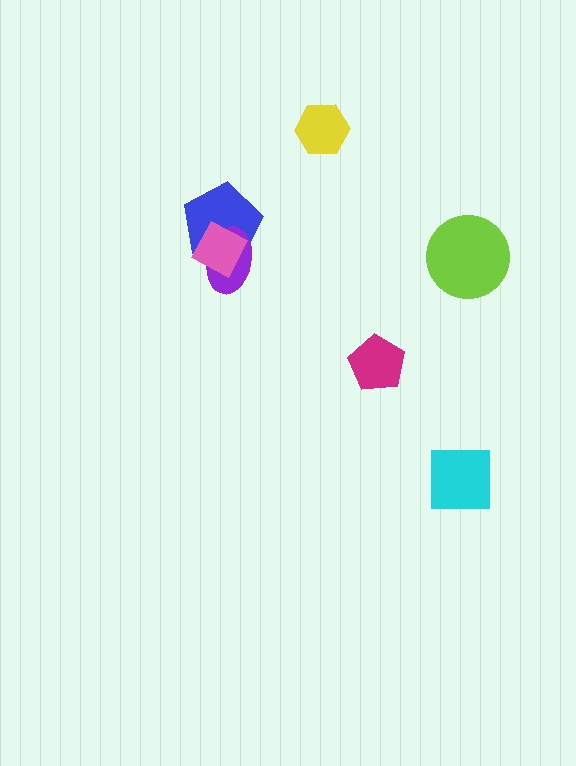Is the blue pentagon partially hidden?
Yes, it is partially covered by another shape.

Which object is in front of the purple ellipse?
The pink diamond is in front of the purple ellipse.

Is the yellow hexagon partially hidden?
No, no other shape covers it.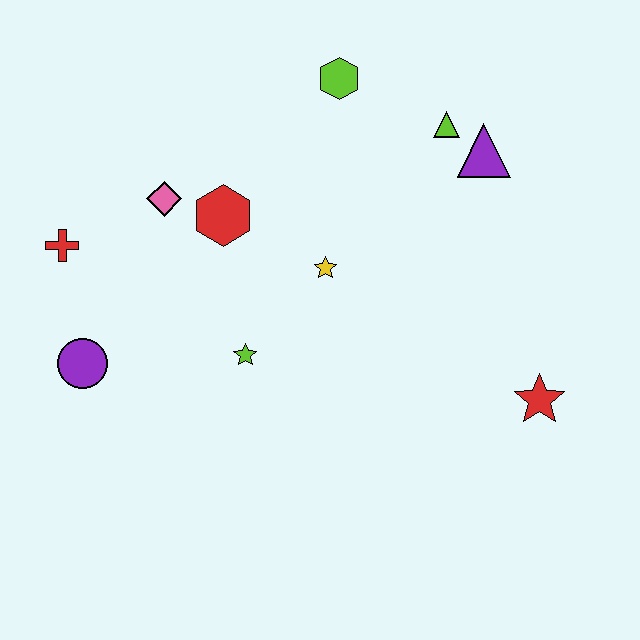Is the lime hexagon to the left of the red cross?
No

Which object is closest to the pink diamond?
The red hexagon is closest to the pink diamond.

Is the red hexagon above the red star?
Yes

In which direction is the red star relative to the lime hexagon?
The red star is below the lime hexagon.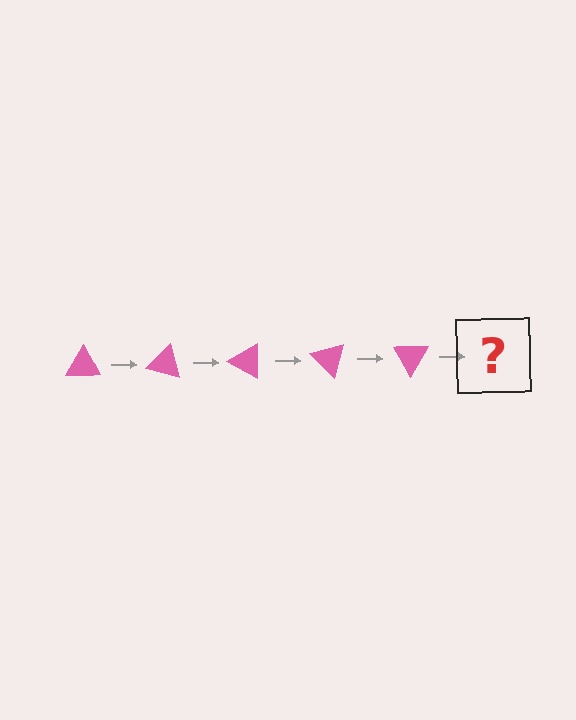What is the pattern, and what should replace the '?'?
The pattern is that the triangle rotates 15 degrees each step. The '?' should be a pink triangle rotated 75 degrees.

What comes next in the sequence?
The next element should be a pink triangle rotated 75 degrees.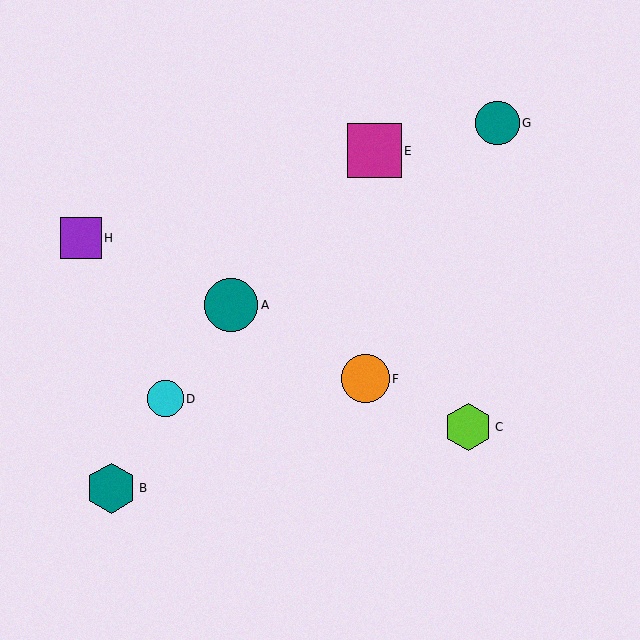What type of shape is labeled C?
Shape C is a lime hexagon.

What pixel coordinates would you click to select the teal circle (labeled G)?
Click at (498, 123) to select the teal circle G.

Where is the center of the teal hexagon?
The center of the teal hexagon is at (111, 488).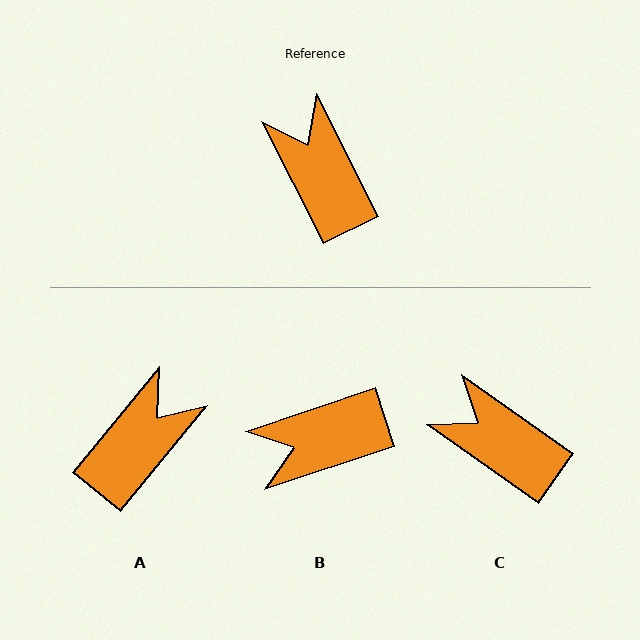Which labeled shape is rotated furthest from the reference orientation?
B, about 82 degrees away.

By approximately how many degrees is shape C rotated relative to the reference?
Approximately 28 degrees counter-clockwise.